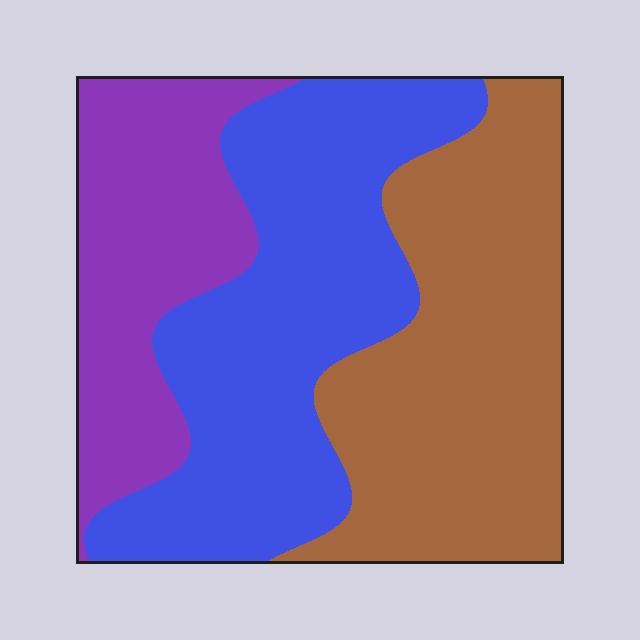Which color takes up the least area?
Purple, at roughly 25%.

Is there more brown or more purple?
Brown.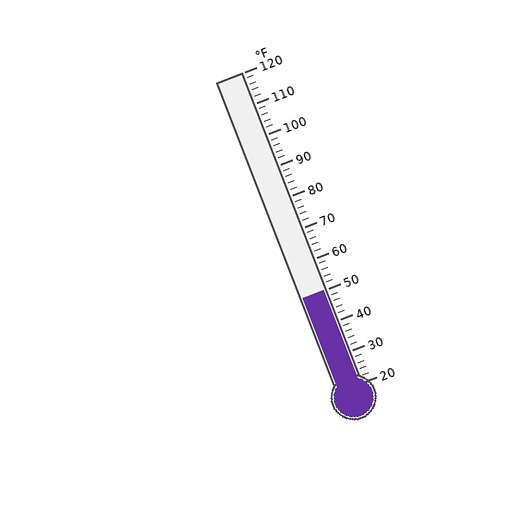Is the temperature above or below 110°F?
The temperature is below 110°F.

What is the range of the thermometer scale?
The thermometer scale ranges from 20°F to 120°F.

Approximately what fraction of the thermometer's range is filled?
The thermometer is filled to approximately 30% of its range.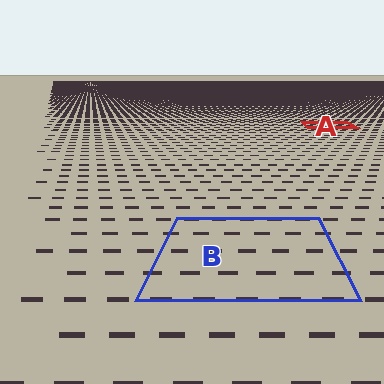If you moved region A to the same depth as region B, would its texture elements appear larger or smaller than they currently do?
They would appear larger. At a closer depth, the same texture elements are projected at a bigger on-screen size.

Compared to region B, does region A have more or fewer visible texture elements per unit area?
Region A has more texture elements per unit area — they are packed more densely because it is farther away.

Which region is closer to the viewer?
Region B is closer. The texture elements there are larger and more spread out.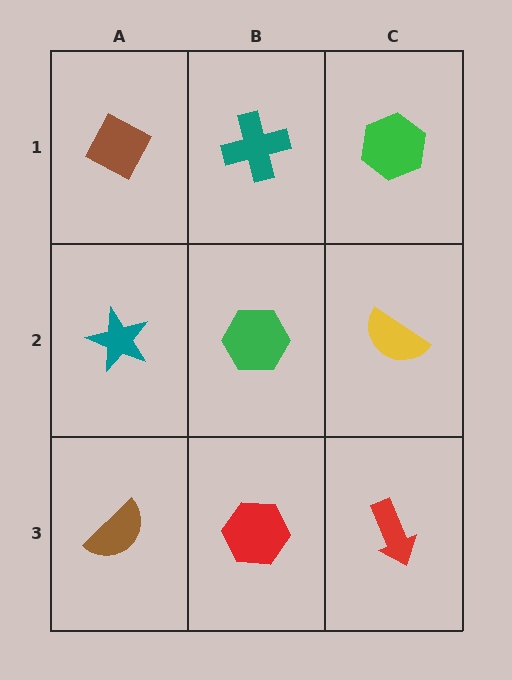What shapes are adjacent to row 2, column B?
A teal cross (row 1, column B), a red hexagon (row 3, column B), a teal star (row 2, column A), a yellow semicircle (row 2, column C).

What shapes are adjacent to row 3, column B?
A green hexagon (row 2, column B), a brown semicircle (row 3, column A), a red arrow (row 3, column C).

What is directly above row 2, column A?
A brown diamond.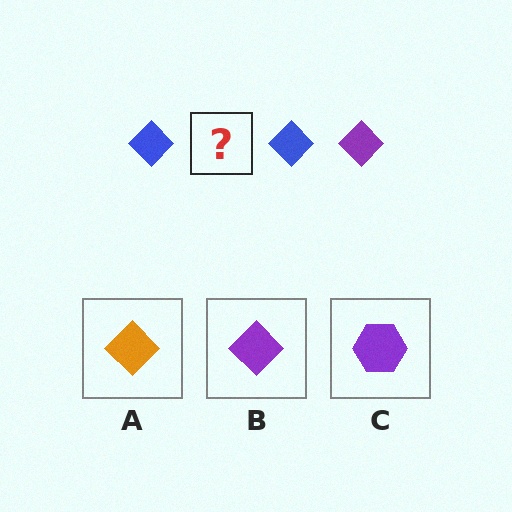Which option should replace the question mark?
Option B.